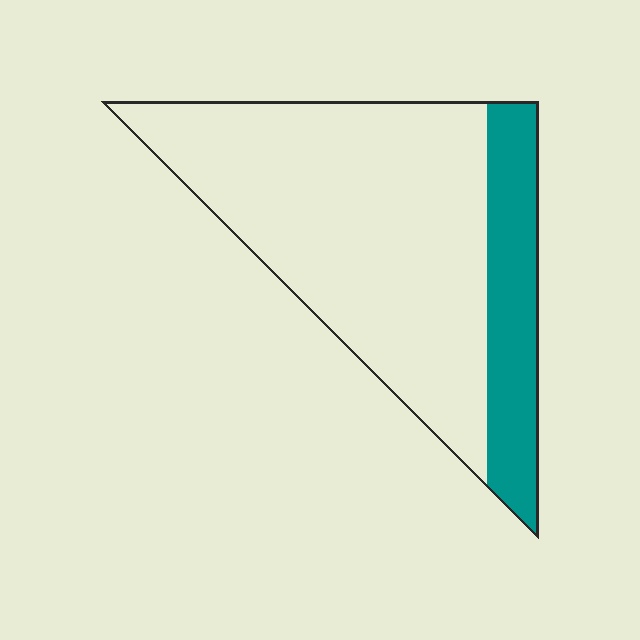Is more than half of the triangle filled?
No.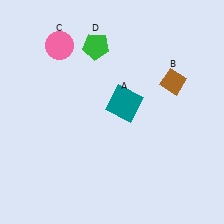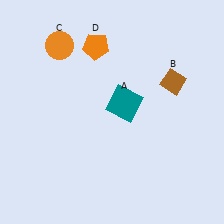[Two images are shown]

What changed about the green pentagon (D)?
In Image 1, D is green. In Image 2, it changed to orange.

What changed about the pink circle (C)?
In Image 1, C is pink. In Image 2, it changed to orange.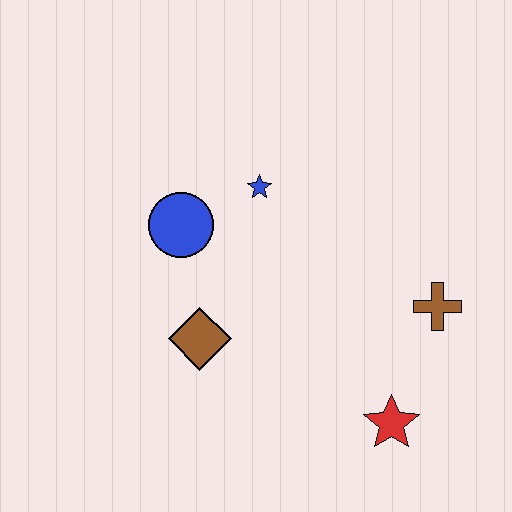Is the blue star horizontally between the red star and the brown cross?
No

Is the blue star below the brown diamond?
No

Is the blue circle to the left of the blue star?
Yes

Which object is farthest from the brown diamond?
The brown cross is farthest from the brown diamond.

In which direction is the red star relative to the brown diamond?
The red star is to the right of the brown diamond.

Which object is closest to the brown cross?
The red star is closest to the brown cross.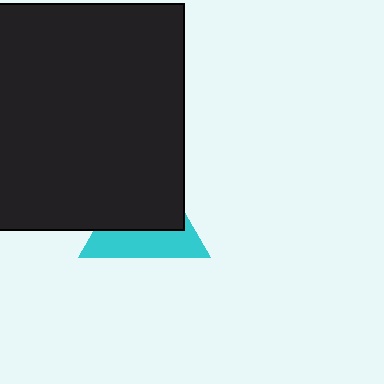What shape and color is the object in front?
The object in front is a black square.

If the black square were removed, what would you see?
You would see the complete cyan triangle.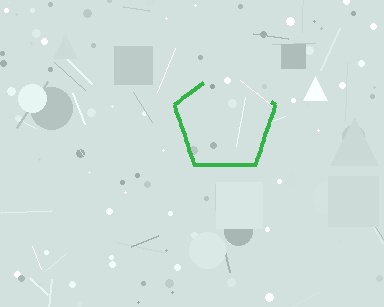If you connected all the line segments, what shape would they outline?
They would outline a pentagon.